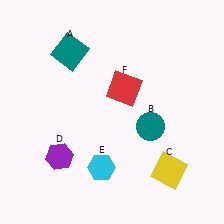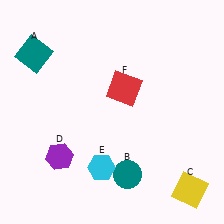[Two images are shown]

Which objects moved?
The objects that moved are: the teal square (A), the teal circle (B), the yellow square (C).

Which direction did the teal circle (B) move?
The teal circle (B) moved down.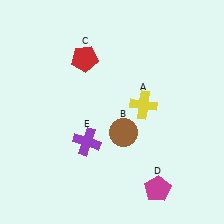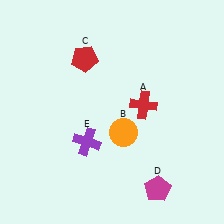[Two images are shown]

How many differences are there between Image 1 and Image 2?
There are 2 differences between the two images.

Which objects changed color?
A changed from yellow to red. B changed from brown to orange.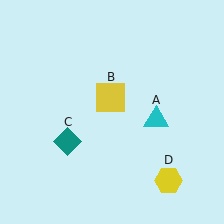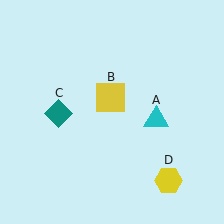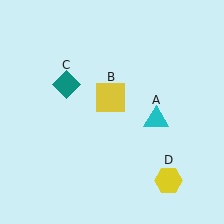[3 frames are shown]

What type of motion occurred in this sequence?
The teal diamond (object C) rotated clockwise around the center of the scene.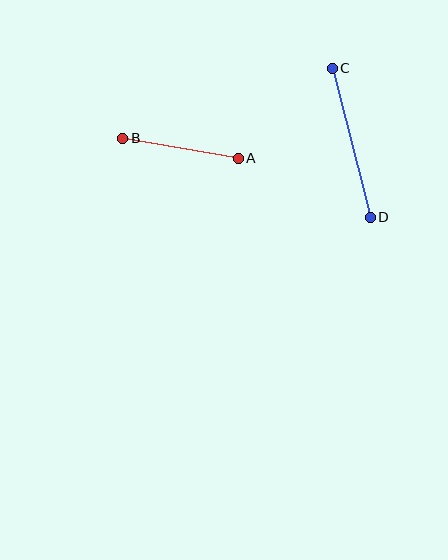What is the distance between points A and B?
The distance is approximately 117 pixels.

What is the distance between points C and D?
The distance is approximately 154 pixels.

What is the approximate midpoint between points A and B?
The midpoint is at approximately (180, 148) pixels.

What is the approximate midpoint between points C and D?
The midpoint is at approximately (351, 143) pixels.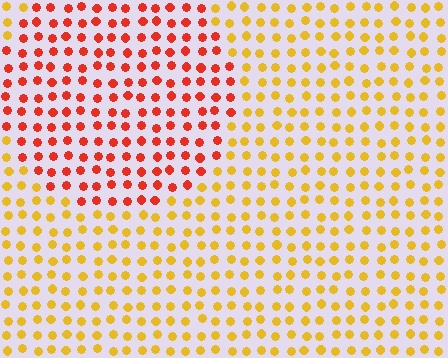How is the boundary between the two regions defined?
The boundary is defined purely by a slight shift in hue (about 43 degrees). Spacing, size, and orientation are identical on both sides.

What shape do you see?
I see a circle.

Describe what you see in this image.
The image is filled with small yellow elements in a uniform arrangement. A circle-shaped region is visible where the elements are tinted to a slightly different hue, forming a subtle color boundary.